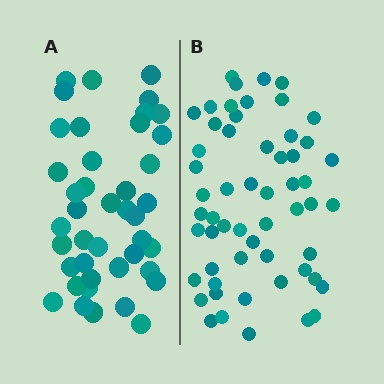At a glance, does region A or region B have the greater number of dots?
Region B (the right region) has more dots.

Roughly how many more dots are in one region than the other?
Region B has approximately 15 more dots than region A.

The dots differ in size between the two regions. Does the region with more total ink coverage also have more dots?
No. Region A has more total ink coverage because its dots are larger, but region B actually contains more individual dots. Total area can be misleading — the number of items is what matters here.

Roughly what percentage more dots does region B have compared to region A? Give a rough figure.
About 35% more.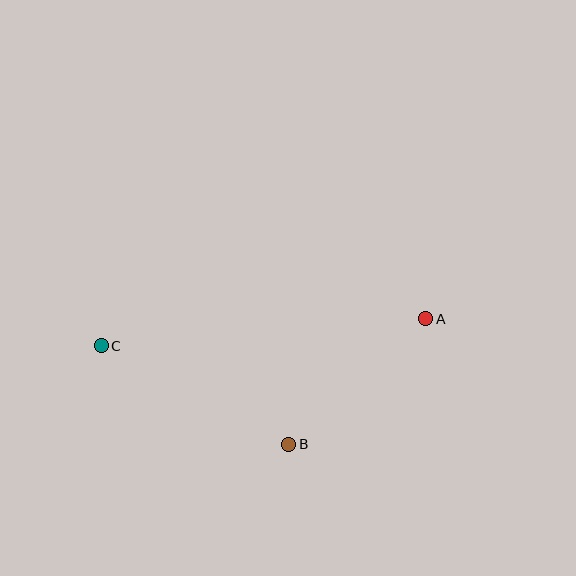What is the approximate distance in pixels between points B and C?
The distance between B and C is approximately 212 pixels.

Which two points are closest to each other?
Points A and B are closest to each other.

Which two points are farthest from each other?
Points A and C are farthest from each other.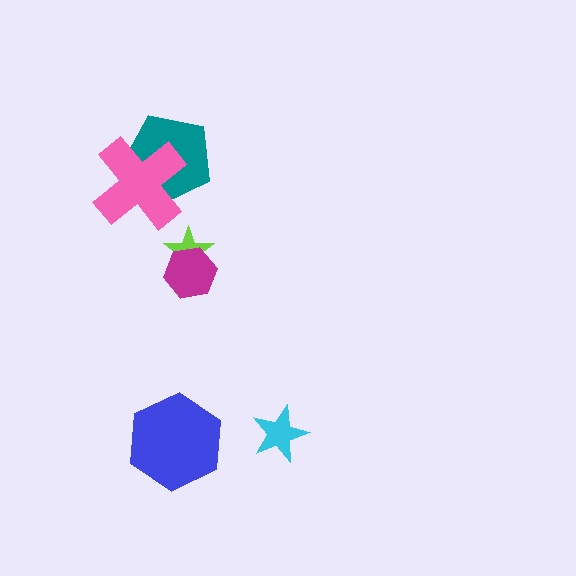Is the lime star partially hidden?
Yes, it is partially covered by another shape.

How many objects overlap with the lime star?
1 object overlaps with the lime star.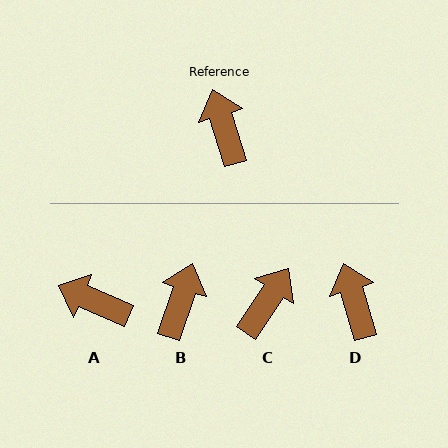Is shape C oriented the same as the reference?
No, it is off by about 50 degrees.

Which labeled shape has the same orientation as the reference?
D.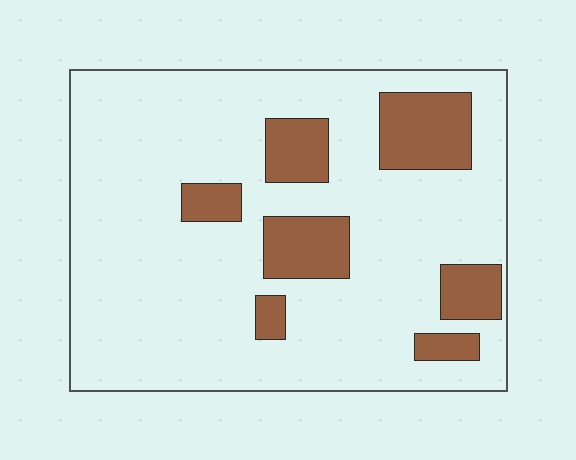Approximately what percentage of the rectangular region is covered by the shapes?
Approximately 20%.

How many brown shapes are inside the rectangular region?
7.